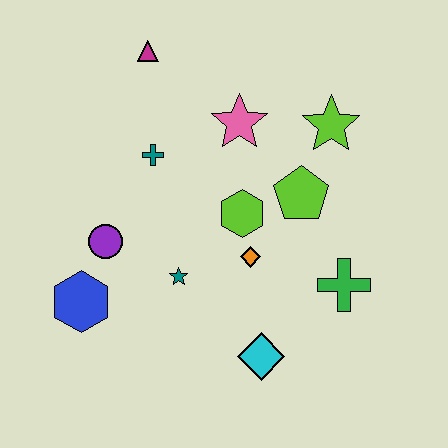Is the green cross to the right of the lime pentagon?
Yes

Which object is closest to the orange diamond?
The lime hexagon is closest to the orange diamond.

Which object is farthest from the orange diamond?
The magenta triangle is farthest from the orange diamond.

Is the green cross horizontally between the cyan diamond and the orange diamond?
No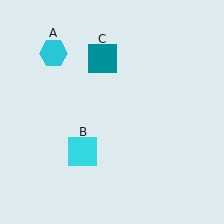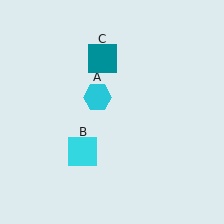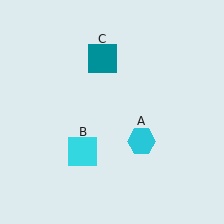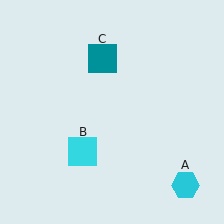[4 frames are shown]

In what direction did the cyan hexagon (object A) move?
The cyan hexagon (object A) moved down and to the right.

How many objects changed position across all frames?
1 object changed position: cyan hexagon (object A).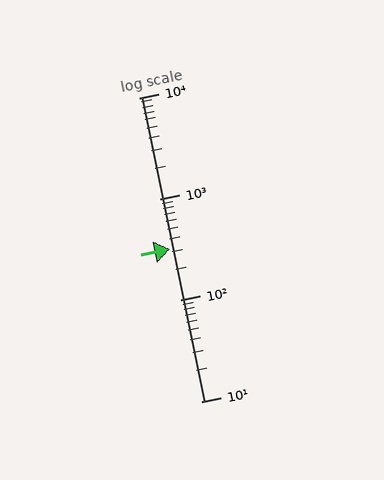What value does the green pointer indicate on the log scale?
The pointer indicates approximately 320.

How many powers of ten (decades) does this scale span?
The scale spans 3 decades, from 10 to 10000.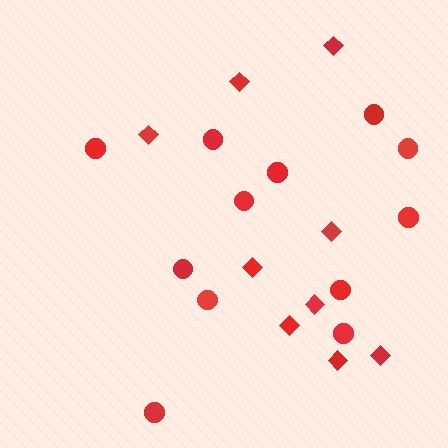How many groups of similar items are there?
There are 2 groups: one group of circles (12) and one group of diamonds (9).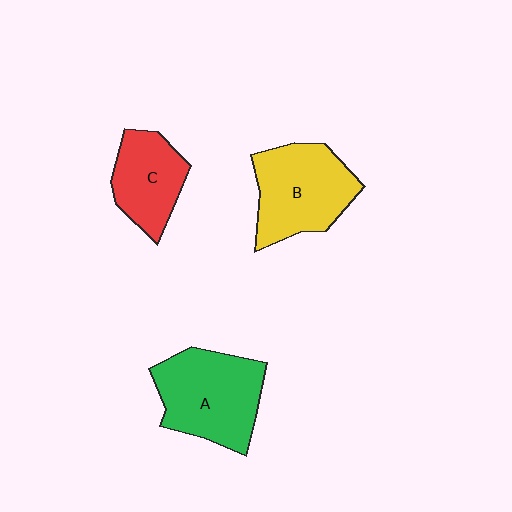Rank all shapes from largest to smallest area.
From largest to smallest: A (green), B (yellow), C (red).